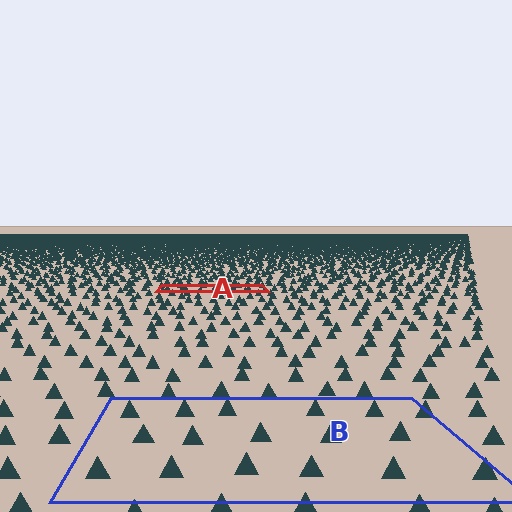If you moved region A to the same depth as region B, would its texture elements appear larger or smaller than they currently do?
They would appear larger. At a closer depth, the same texture elements are projected at a bigger on-screen size.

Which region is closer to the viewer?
Region B is closer. The texture elements there are larger and more spread out.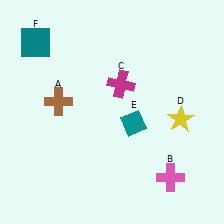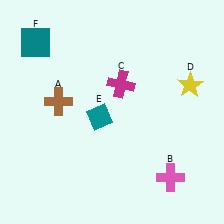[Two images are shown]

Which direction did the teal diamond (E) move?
The teal diamond (E) moved left.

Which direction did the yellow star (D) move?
The yellow star (D) moved up.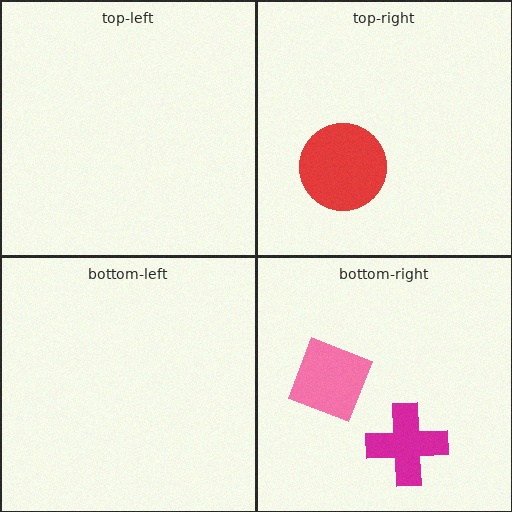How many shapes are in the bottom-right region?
2.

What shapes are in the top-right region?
The red circle.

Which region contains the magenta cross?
The bottom-right region.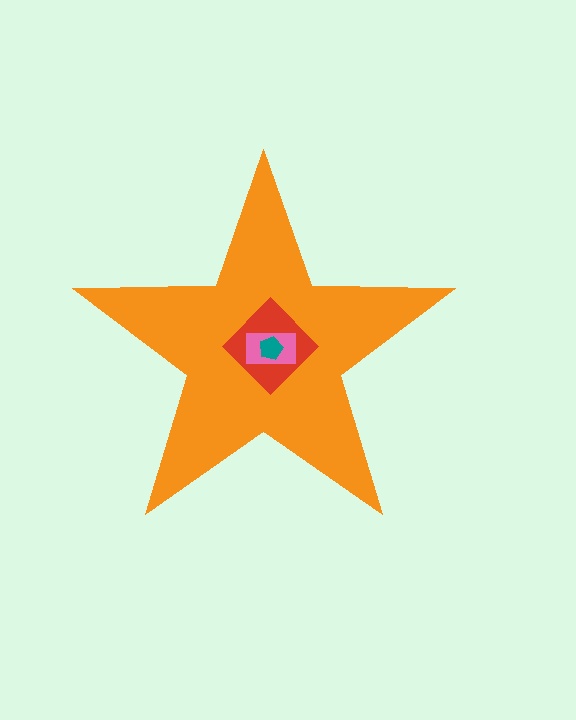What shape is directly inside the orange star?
The red diamond.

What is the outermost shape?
The orange star.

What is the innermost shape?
The teal pentagon.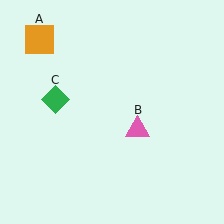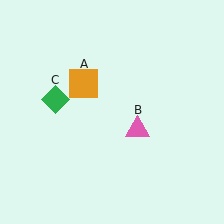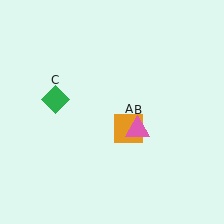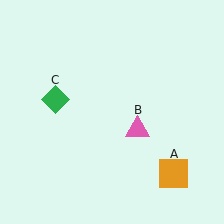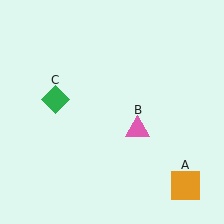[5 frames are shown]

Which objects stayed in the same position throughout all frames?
Pink triangle (object B) and green diamond (object C) remained stationary.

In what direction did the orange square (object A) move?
The orange square (object A) moved down and to the right.